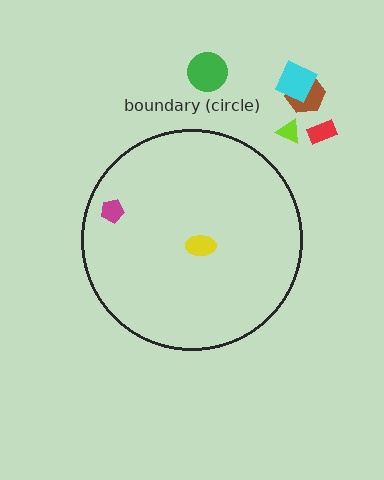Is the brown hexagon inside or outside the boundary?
Outside.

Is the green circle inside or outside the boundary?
Outside.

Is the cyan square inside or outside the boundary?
Outside.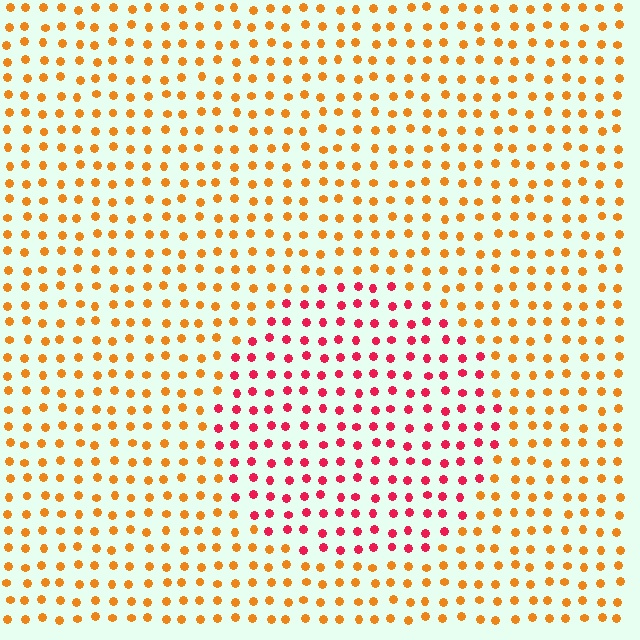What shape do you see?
I see a circle.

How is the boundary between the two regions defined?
The boundary is defined purely by a slight shift in hue (about 47 degrees). Spacing, size, and orientation are identical on both sides.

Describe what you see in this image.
The image is filled with small orange elements in a uniform arrangement. A circle-shaped region is visible where the elements are tinted to a slightly different hue, forming a subtle color boundary.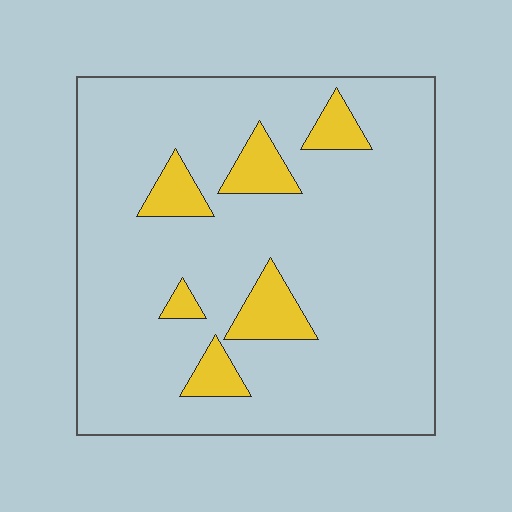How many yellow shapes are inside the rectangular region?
6.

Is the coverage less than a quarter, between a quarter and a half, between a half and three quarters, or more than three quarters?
Less than a quarter.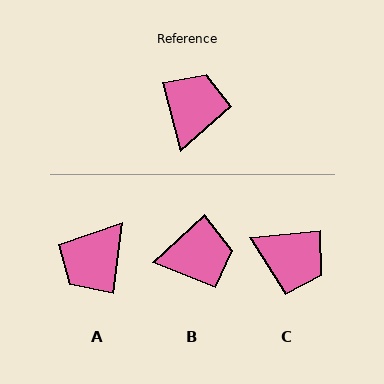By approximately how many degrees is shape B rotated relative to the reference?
Approximately 63 degrees clockwise.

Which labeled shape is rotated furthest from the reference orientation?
A, about 158 degrees away.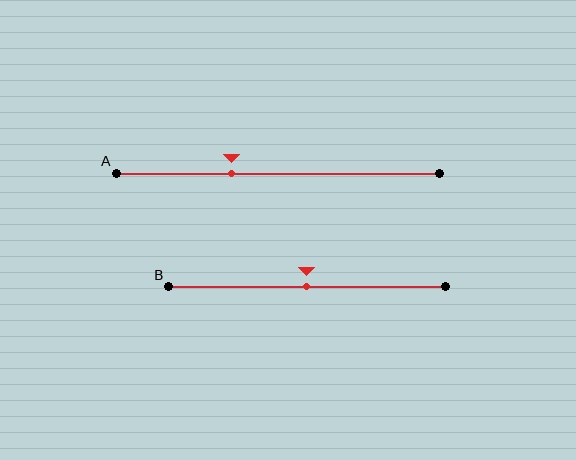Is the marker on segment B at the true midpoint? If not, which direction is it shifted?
Yes, the marker on segment B is at the true midpoint.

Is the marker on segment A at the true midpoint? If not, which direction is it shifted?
No, the marker on segment A is shifted to the left by about 14% of the segment length.